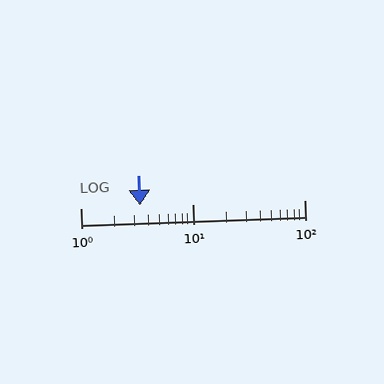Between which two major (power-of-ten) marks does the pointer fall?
The pointer is between 1 and 10.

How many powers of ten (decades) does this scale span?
The scale spans 2 decades, from 1 to 100.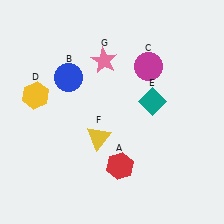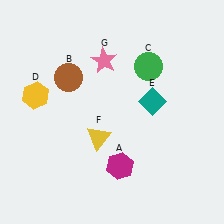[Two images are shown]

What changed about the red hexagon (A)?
In Image 1, A is red. In Image 2, it changed to magenta.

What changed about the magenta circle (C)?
In Image 1, C is magenta. In Image 2, it changed to green.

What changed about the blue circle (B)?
In Image 1, B is blue. In Image 2, it changed to brown.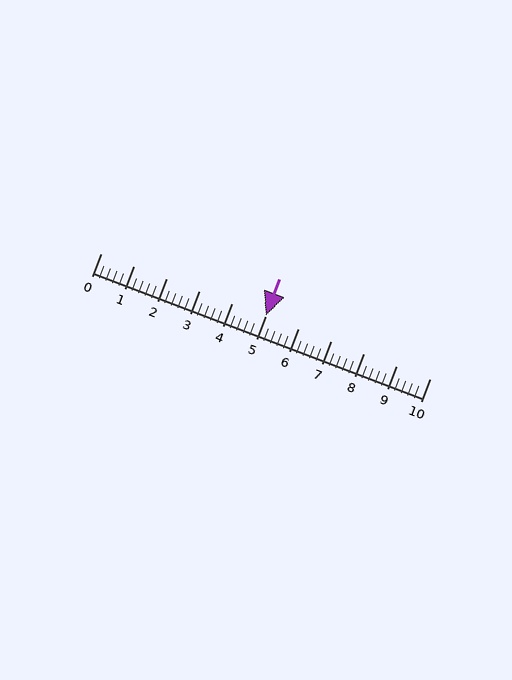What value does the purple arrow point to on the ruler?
The purple arrow points to approximately 5.0.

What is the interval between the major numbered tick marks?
The major tick marks are spaced 1 units apart.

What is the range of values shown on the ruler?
The ruler shows values from 0 to 10.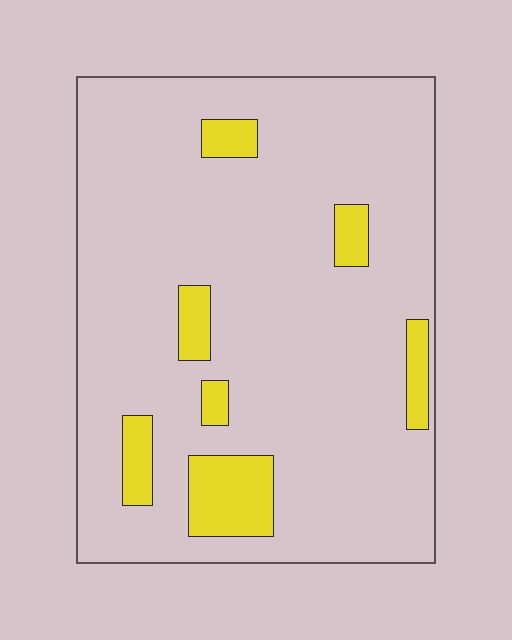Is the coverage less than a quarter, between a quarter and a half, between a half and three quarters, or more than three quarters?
Less than a quarter.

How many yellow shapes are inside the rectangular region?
7.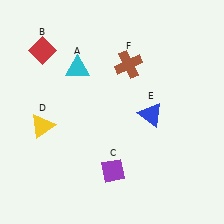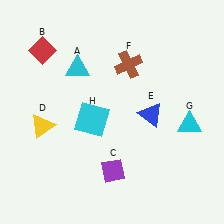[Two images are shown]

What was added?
A cyan triangle (G), a cyan square (H) were added in Image 2.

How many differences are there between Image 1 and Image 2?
There are 2 differences between the two images.